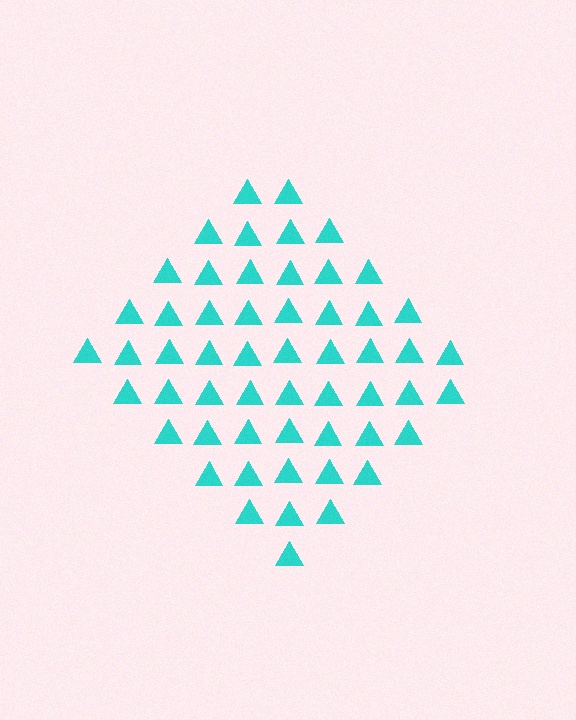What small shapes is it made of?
It is made of small triangles.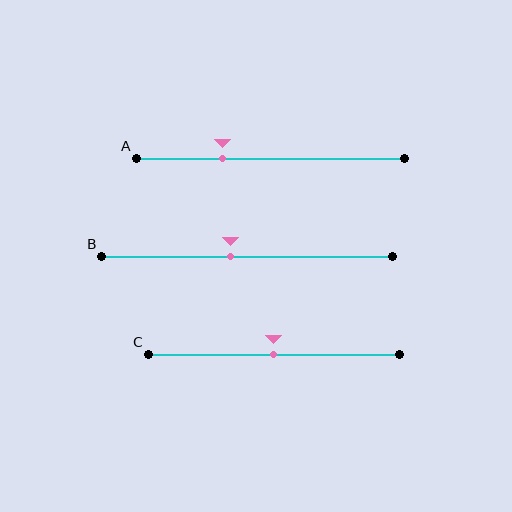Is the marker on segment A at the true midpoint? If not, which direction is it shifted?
No, the marker on segment A is shifted to the left by about 18% of the segment length.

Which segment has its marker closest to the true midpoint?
Segment C has its marker closest to the true midpoint.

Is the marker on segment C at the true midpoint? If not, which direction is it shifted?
Yes, the marker on segment C is at the true midpoint.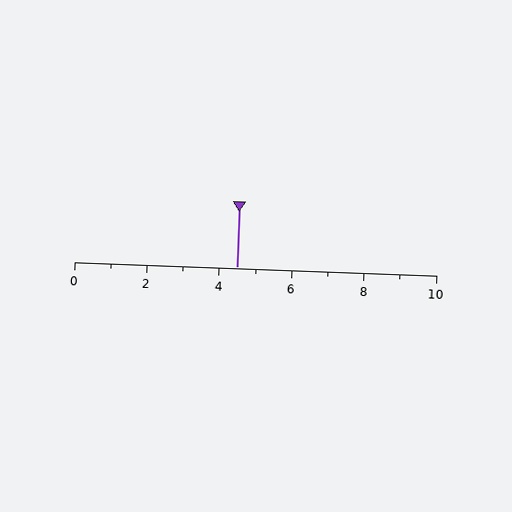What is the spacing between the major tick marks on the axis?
The major ticks are spaced 2 apart.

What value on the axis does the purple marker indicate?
The marker indicates approximately 4.5.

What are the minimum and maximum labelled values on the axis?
The axis runs from 0 to 10.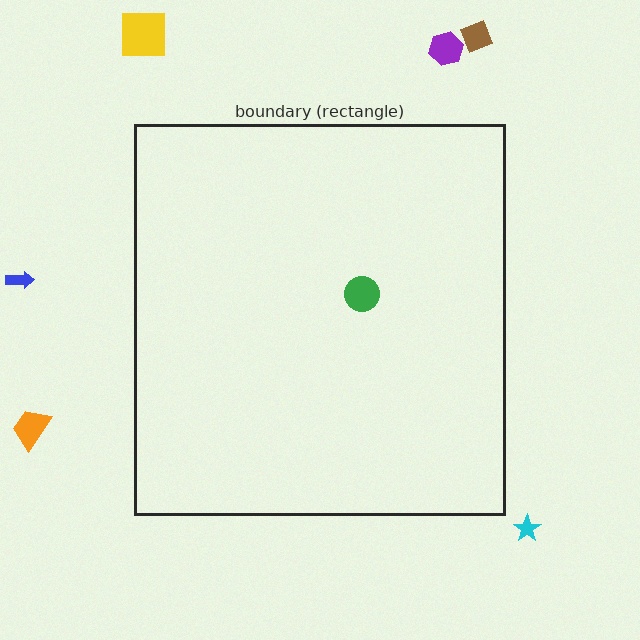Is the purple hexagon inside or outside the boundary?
Outside.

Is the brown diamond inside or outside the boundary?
Outside.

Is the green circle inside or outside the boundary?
Inside.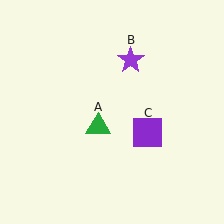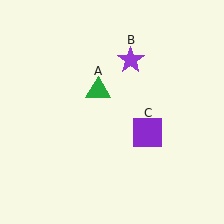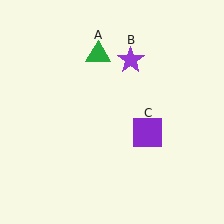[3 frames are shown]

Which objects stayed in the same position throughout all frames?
Purple star (object B) and purple square (object C) remained stationary.